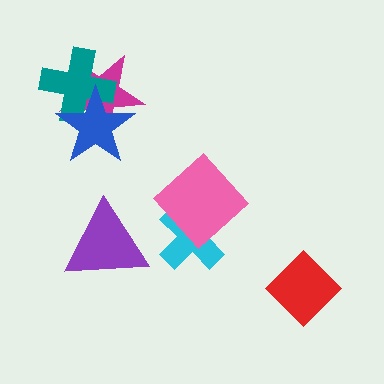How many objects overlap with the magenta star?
2 objects overlap with the magenta star.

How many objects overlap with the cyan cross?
1 object overlaps with the cyan cross.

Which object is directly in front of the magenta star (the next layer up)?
The teal cross is directly in front of the magenta star.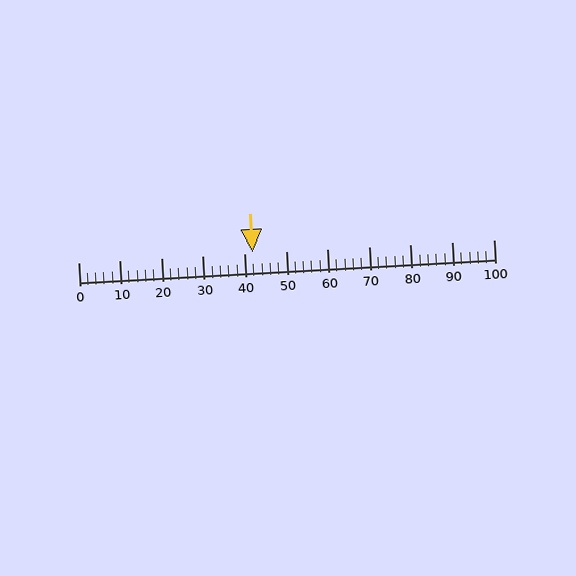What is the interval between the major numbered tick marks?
The major tick marks are spaced 10 units apart.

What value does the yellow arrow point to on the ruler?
The yellow arrow points to approximately 42.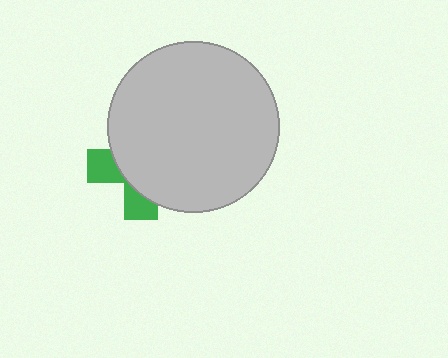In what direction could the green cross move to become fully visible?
The green cross could move toward the lower-left. That would shift it out from behind the light gray circle entirely.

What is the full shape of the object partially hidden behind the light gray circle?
The partially hidden object is a green cross.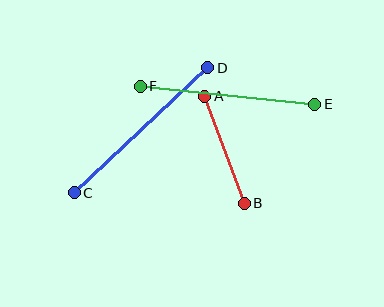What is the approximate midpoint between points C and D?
The midpoint is at approximately (141, 130) pixels.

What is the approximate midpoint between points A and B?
The midpoint is at approximately (224, 150) pixels.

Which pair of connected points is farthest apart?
Points C and D are farthest apart.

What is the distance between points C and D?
The distance is approximately 183 pixels.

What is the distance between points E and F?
The distance is approximately 175 pixels.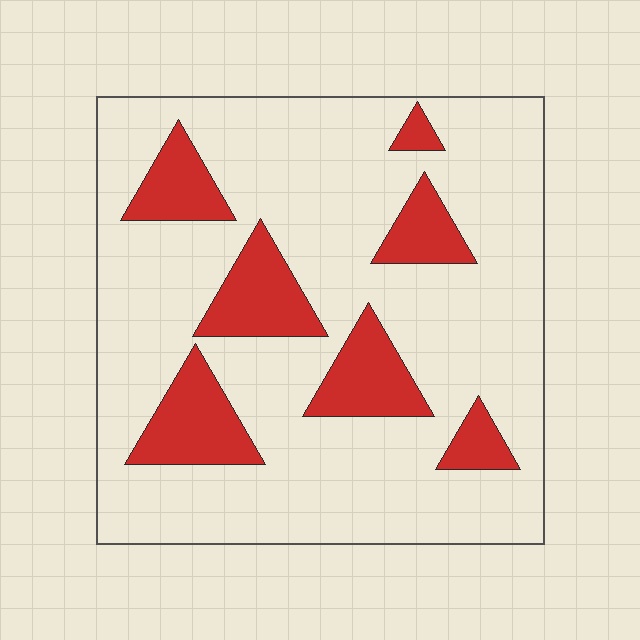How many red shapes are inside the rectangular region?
7.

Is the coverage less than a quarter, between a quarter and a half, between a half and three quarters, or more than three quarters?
Less than a quarter.